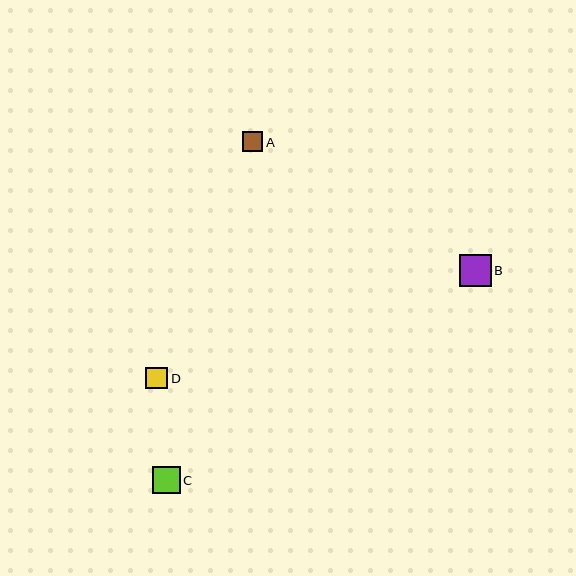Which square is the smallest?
Square A is the smallest with a size of approximately 20 pixels.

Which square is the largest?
Square B is the largest with a size of approximately 32 pixels.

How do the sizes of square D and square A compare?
Square D and square A are approximately the same size.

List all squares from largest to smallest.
From largest to smallest: B, C, D, A.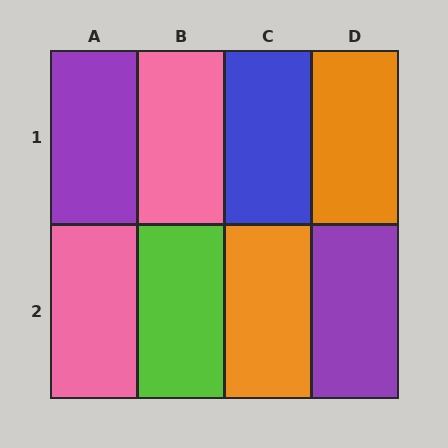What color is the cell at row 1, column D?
Orange.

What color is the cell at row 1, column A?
Purple.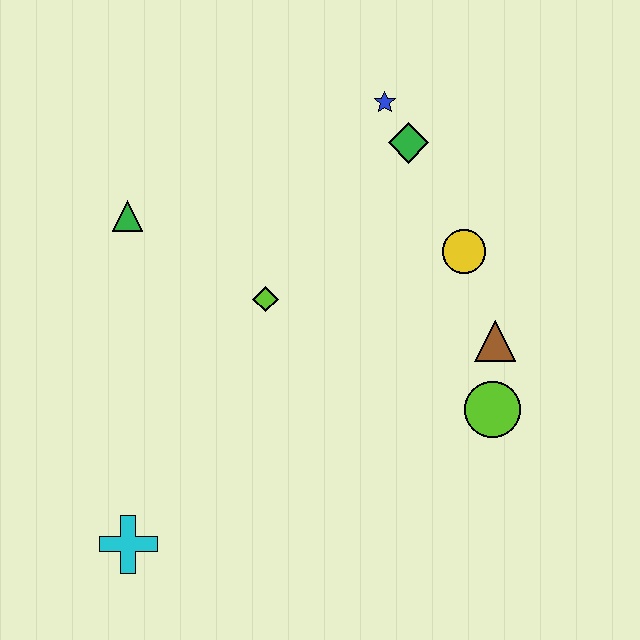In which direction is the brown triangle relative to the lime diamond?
The brown triangle is to the right of the lime diamond.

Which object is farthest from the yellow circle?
The cyan cross is farthest from the yellow circle.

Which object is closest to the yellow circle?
The brown triangle is closest to the yellow circle.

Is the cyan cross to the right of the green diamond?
No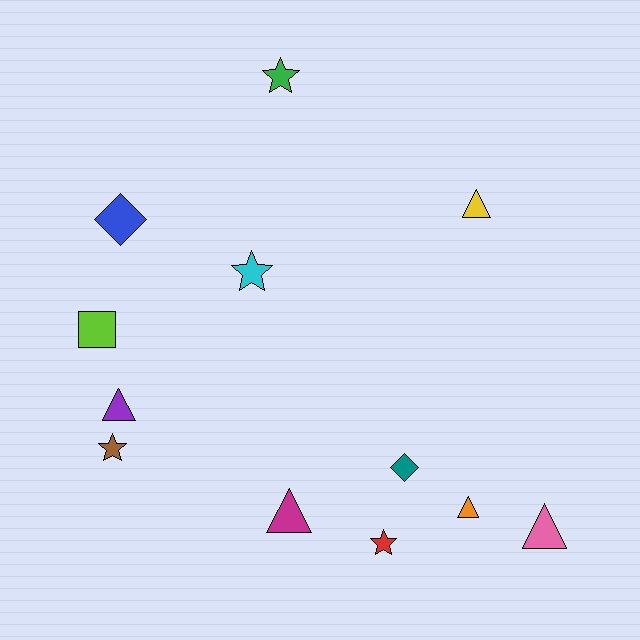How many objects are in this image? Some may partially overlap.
There are 12 objects.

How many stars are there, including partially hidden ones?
There are 4 stars.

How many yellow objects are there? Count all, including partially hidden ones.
There is 1 yellow object.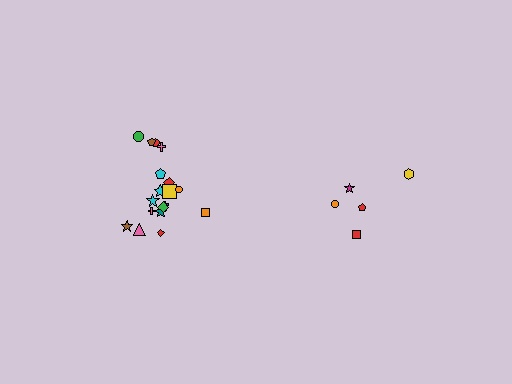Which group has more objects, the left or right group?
The left group.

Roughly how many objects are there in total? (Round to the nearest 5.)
Roughly 25 objects in total.